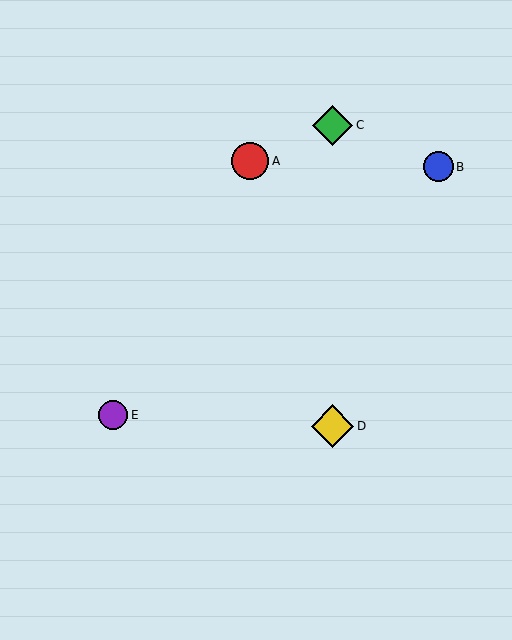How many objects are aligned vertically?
2 objects (C, D) are aligned vertically.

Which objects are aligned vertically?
Objects C, D are aligned vertically.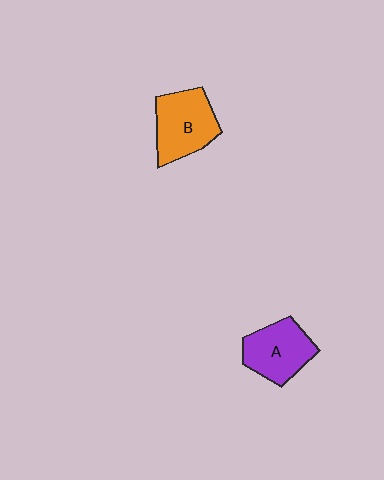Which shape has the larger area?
Shape B (orange).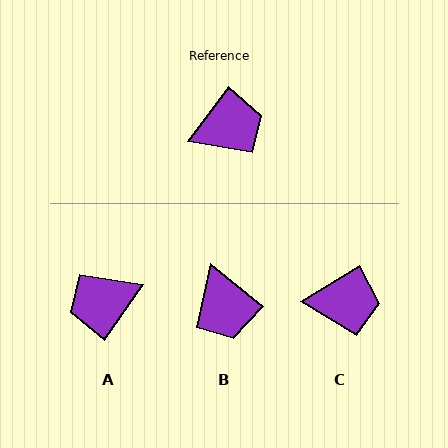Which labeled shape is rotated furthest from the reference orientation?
A, about 179 degrees away.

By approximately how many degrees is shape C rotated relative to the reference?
Approximately 22 degrees clockwise.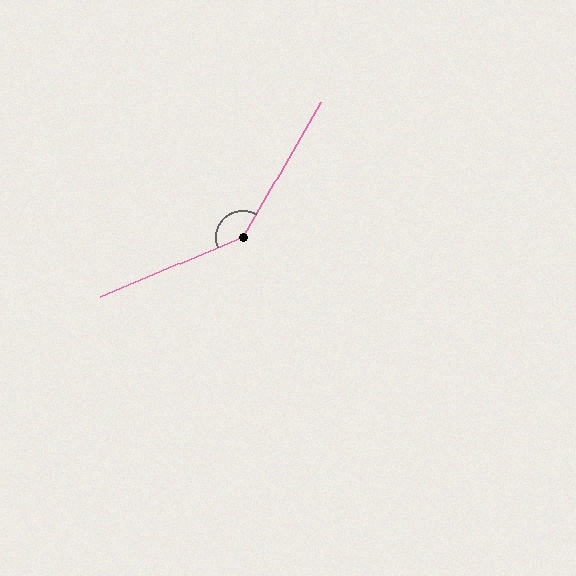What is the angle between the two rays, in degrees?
Approximately 143 degrees.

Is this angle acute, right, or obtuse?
It is obtuse.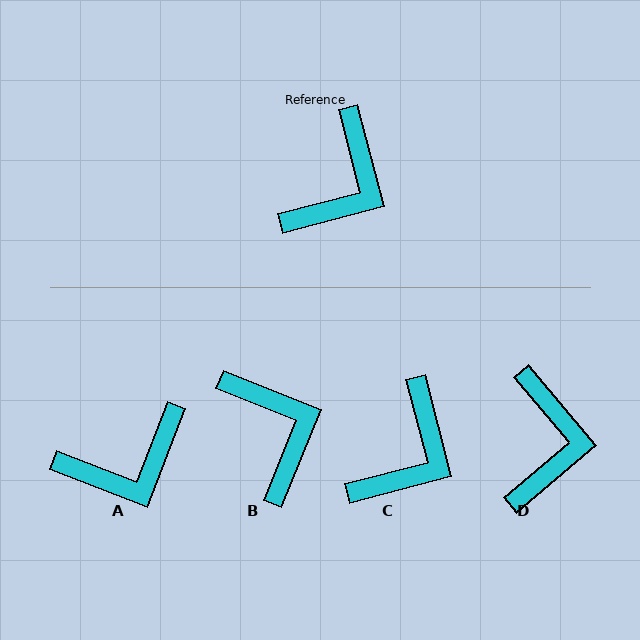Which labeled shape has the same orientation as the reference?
C.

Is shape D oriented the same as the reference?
No, it is off by about 26 degrees.